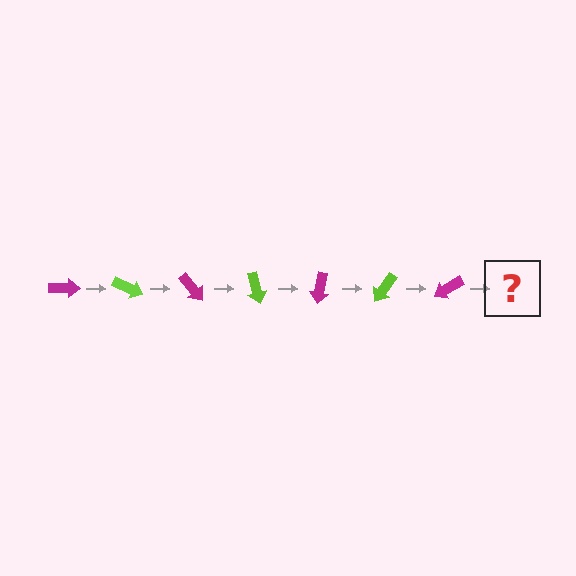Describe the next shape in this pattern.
It should be a lime arrow, rotated 175 degrees from the start.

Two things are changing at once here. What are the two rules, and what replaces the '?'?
The two rules are that it rotates 25 degrees each step and the color cycles through magenta and lime. The '?' should be a lime arrow, rotated 175 degrees from the start.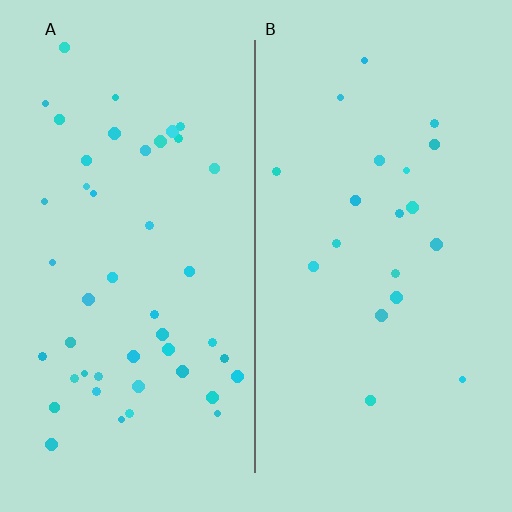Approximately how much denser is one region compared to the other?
Approximately 2.3× — region A over region B.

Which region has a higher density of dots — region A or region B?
A (the left).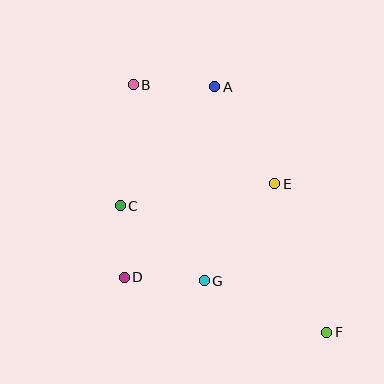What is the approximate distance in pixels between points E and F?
The distance between E and F is approximately 157 pixels.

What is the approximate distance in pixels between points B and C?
The distance between B and C is approximately 122 pixels.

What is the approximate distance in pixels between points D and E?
The distance between D and E is approximately 177 pixels.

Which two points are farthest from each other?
Points B and F are farthest from each other.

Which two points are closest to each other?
Points C and D are closest to each other.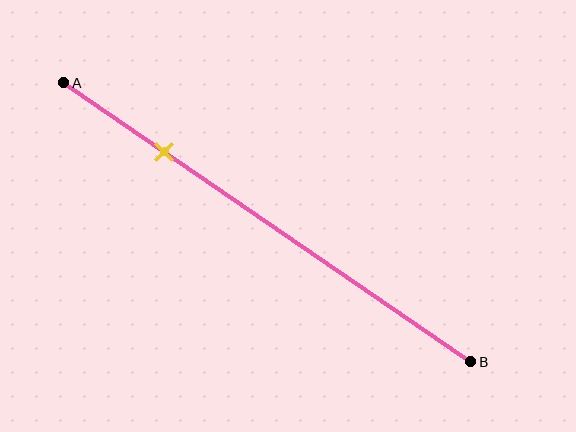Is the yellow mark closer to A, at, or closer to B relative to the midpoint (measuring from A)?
The yellow mark is closer to point A than the midpoint of segment AB.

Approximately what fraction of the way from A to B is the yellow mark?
The yellow mark is approximately 25% of the way from A to B.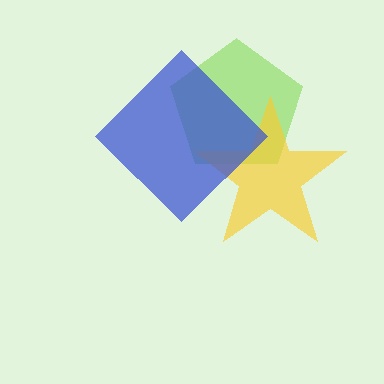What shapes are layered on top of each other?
The layered shapes are: a lime pentagon, a yellow star, a blue diamond.